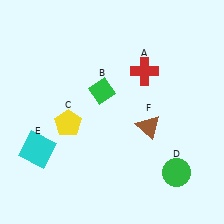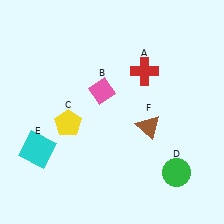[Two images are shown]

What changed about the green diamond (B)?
In Image 1, B is green. In Image 2, it changed to pink.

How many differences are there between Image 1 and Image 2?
There is 1 difference between the two images.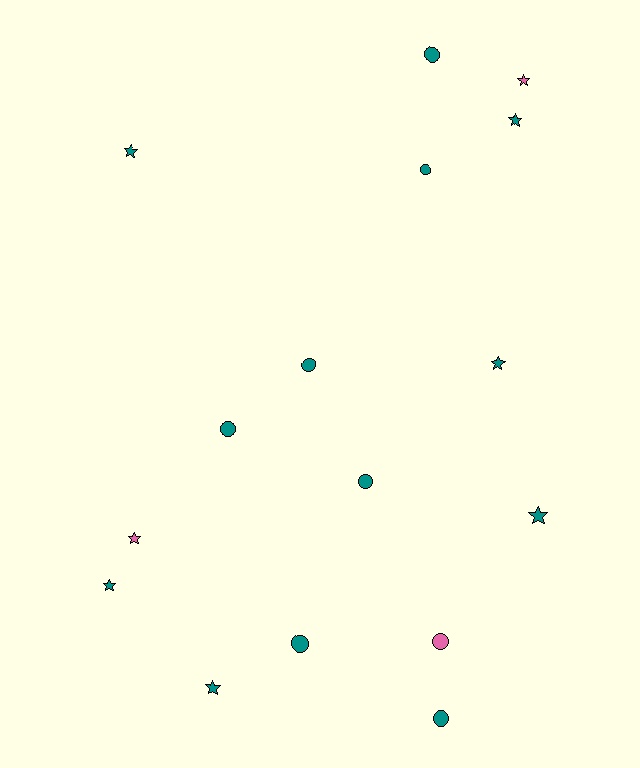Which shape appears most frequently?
Star, with 8 objects.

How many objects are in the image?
There are 16 objects.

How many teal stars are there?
There are 6 teal stars.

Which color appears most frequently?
Teal, with 13 objects.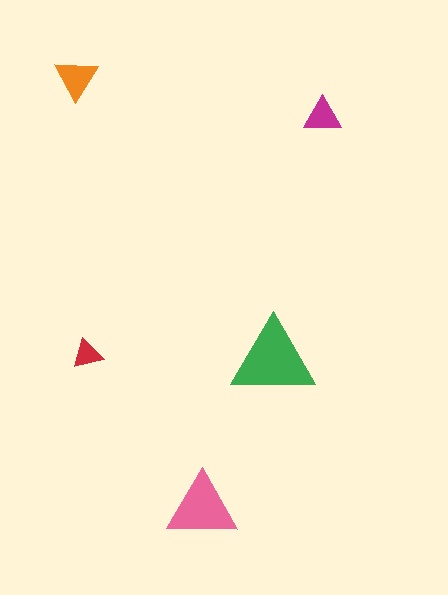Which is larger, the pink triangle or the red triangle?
The pink one.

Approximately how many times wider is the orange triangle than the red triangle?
About 1.5 times wider.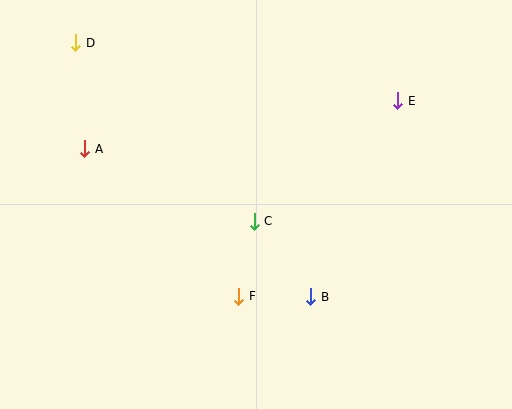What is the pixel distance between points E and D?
The distance between E and D is 327 pixels.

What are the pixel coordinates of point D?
Point D is at (76, 43).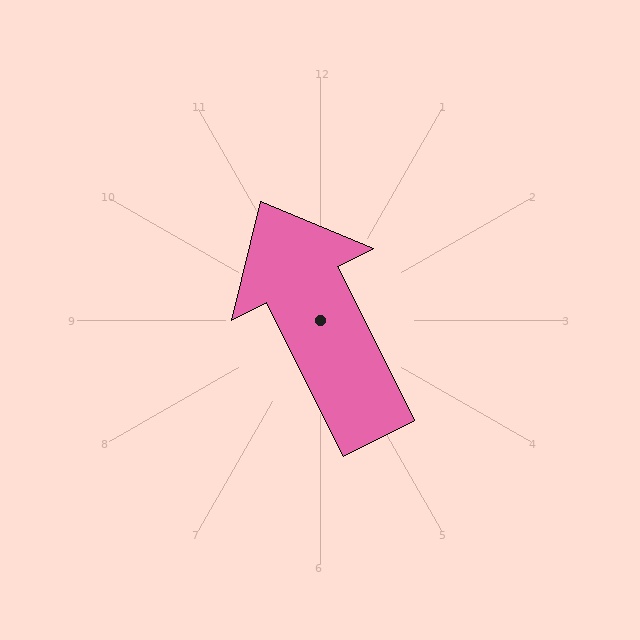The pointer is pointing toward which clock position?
Roughly 11 o'clock.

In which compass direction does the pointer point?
Northwest.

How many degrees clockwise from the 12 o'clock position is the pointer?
Approximately 333 degrees.